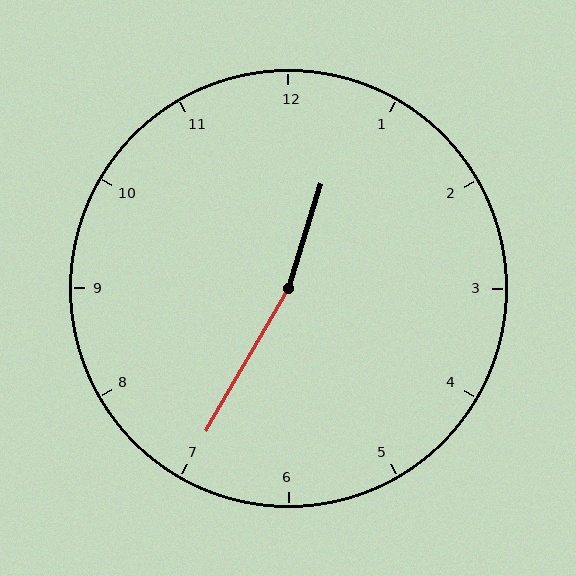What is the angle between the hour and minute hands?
Approximately 168 degrees.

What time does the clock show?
12:35.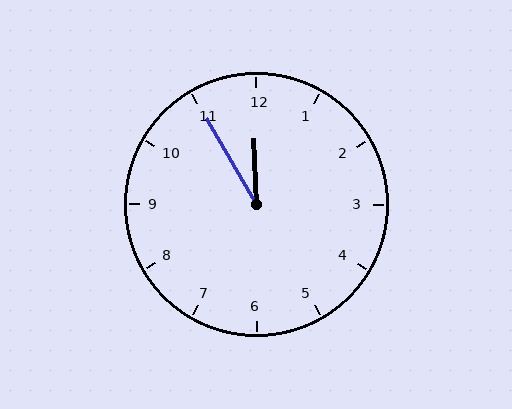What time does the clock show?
11:55.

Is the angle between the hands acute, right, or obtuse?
It is acute.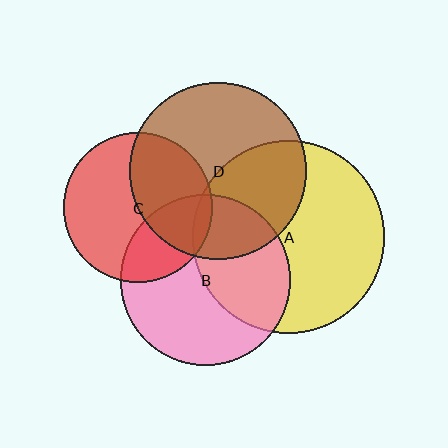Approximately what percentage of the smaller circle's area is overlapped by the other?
Approximately 30%.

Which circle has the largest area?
Circle A (yellow).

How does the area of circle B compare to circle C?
Approximately 1.3 times.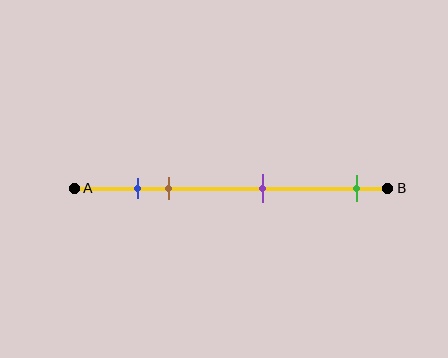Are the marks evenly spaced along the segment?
No, the marks are not evenly spaced.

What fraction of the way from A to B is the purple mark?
The purple mark is approximately 60% (0.6) of the way from A to B.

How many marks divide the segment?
There are 4 marks dividing the segment.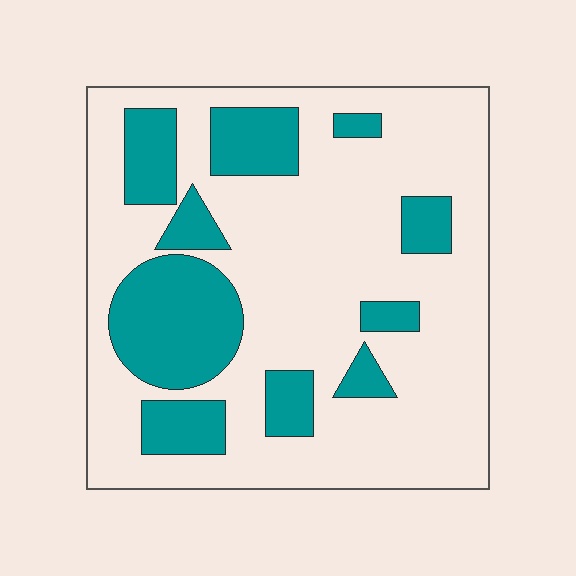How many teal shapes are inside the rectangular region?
10.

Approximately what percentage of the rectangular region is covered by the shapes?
Approximately 25%.